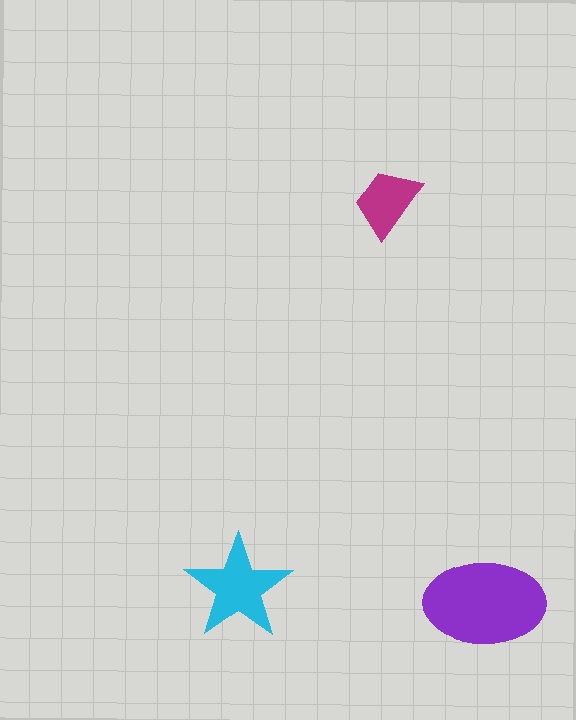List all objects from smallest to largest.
The magenta trapezoid, the cyan star, the purple ellipse.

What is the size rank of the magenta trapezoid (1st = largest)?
3rd.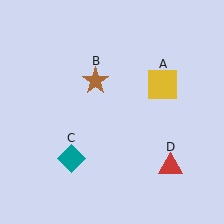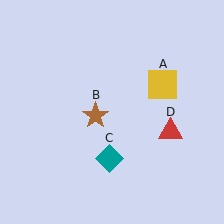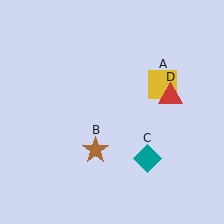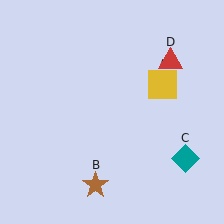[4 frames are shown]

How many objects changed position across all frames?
3 objects changed position: brown star (object B), teal diamond (object C), red triangle (object D).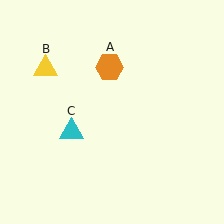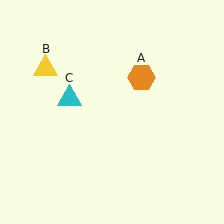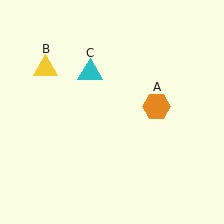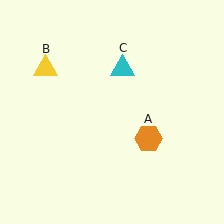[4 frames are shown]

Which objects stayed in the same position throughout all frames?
Yellow triangle (object B) remained stationary.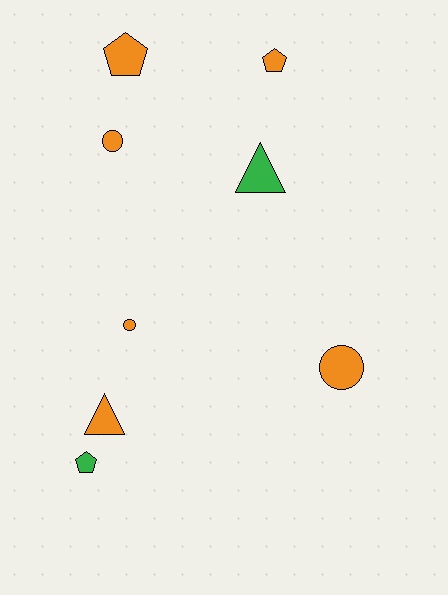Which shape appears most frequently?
Circle, with 3 objects.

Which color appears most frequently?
Orange, with 6 objects.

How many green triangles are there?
There is 1 green triangle.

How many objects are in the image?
There are 8 objects.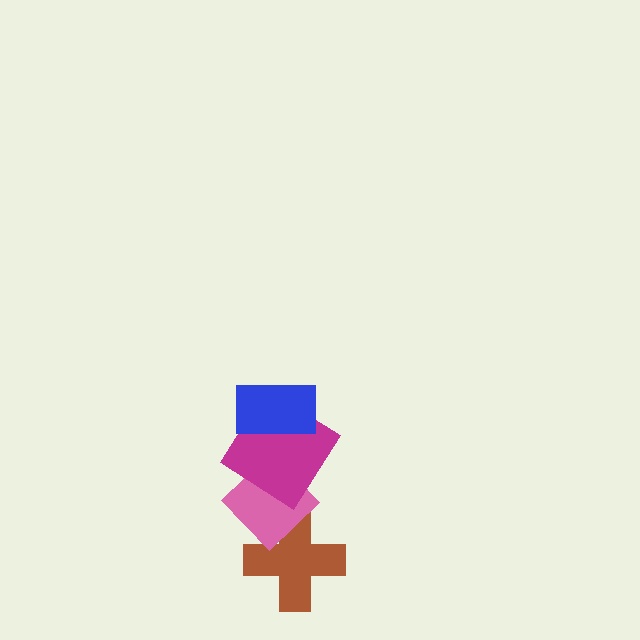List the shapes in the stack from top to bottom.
From top to bottom: the blue rectangle, the magenta diamond, the pink diamond, the brown cross.